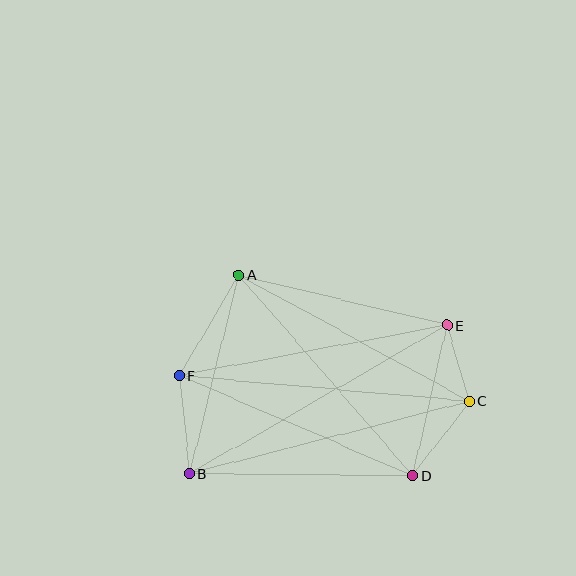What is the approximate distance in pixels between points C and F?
The distance between C and F is approximately 291 pixels.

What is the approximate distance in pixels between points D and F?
The distance between D and F is approximately 254 pixels.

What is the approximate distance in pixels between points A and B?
The distance between A and B is approximately 205 pixels.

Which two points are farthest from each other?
Points B and E are farthest from each other.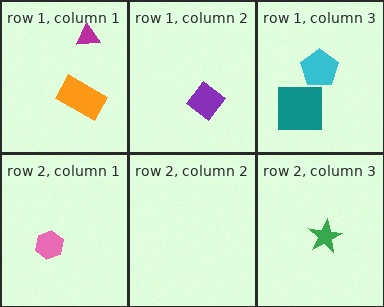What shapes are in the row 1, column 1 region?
The orange rectangle, the magenta triangle.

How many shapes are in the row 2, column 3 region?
1.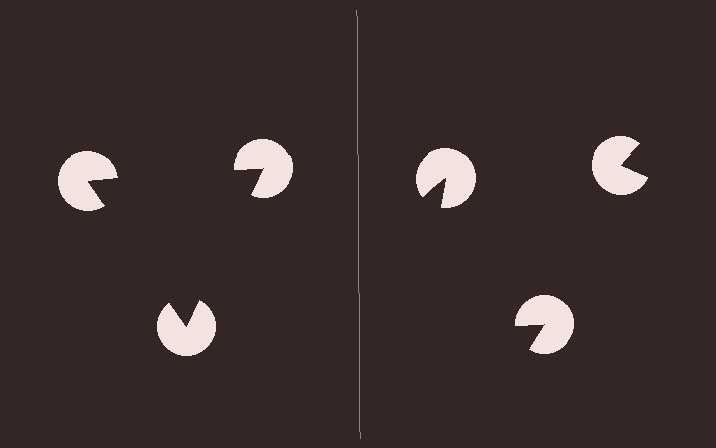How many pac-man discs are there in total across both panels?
6 — 3 on each side.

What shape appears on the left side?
An illusory triangle.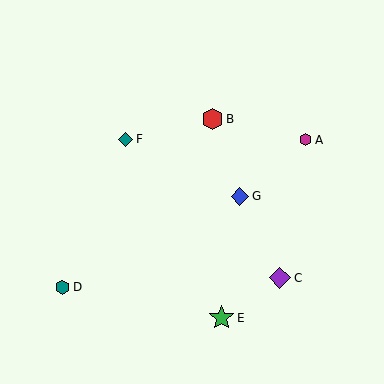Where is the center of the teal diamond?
The center of the teal diamond is at (125, 139).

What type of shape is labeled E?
Shape E is a green star.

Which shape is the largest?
The green star (labeled E) is the largest.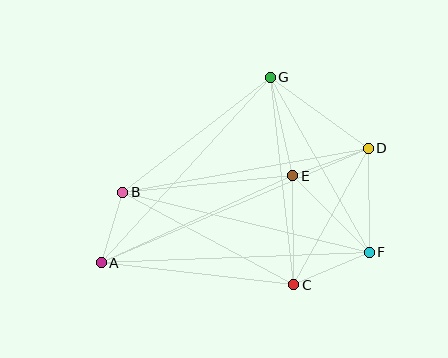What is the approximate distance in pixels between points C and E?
The distance between C and E is approximately 109 pixels.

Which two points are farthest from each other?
Points A and D are farthest from each other.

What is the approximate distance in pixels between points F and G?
The distance between F and G is approximately 201 pixels.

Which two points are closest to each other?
Points A and B are closest to each other.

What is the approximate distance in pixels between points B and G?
The distance between B and G is approximately 187 pixels.